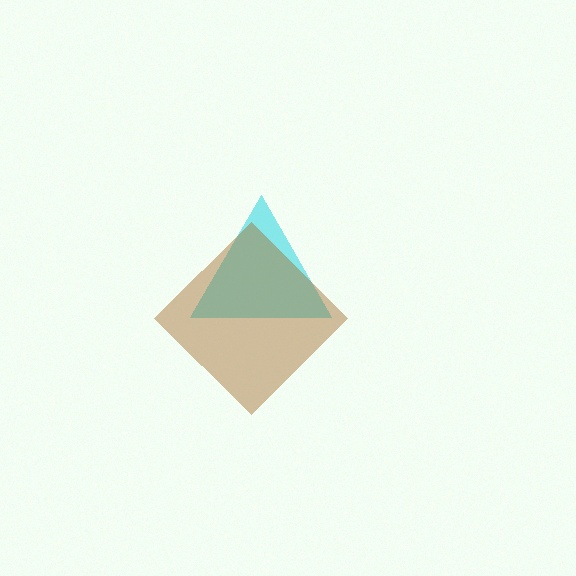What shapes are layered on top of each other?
The layered shapes are: a cyan triangle, a brown diamond.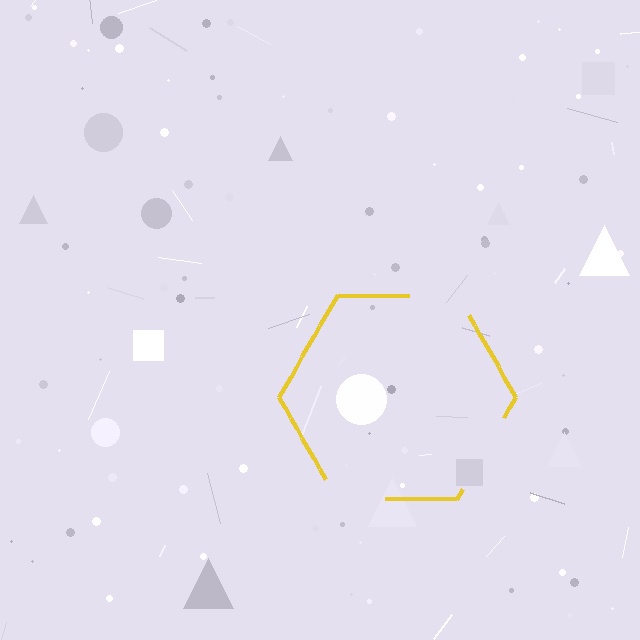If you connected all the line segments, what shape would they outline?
They would outline a hexagon.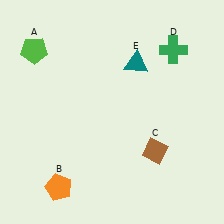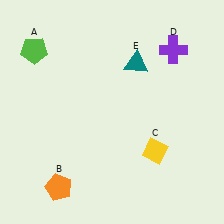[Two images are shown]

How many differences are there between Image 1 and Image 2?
There are 2 differences between the two images.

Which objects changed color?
C changed from brown to yellow. D changed from green to purple.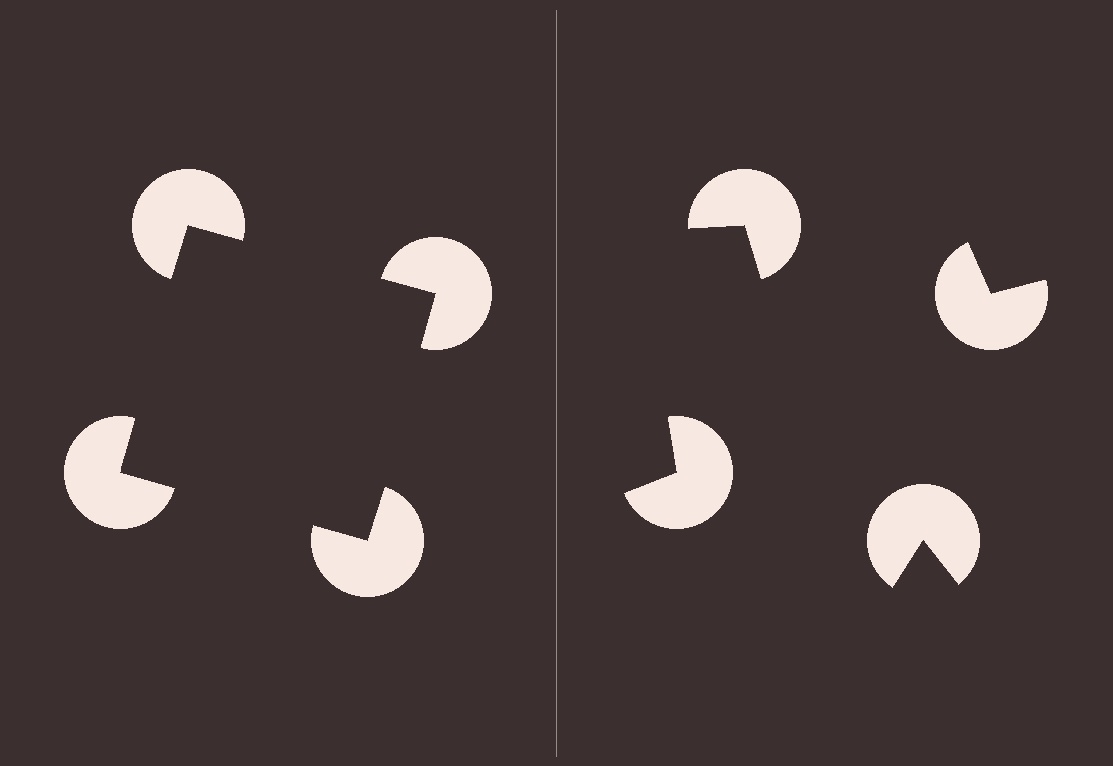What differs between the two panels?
The pac-man discs are positioned identically on both sides; only the wedge orientations differ. On the left they align to a square; on the right they are misaligned.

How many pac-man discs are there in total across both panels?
8 — 4 on each side.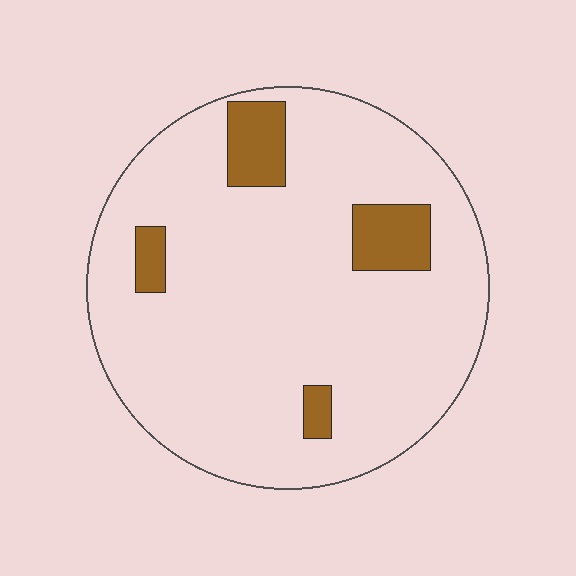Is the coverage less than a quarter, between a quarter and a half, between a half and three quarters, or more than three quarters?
Less than a quarter.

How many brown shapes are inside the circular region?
4.